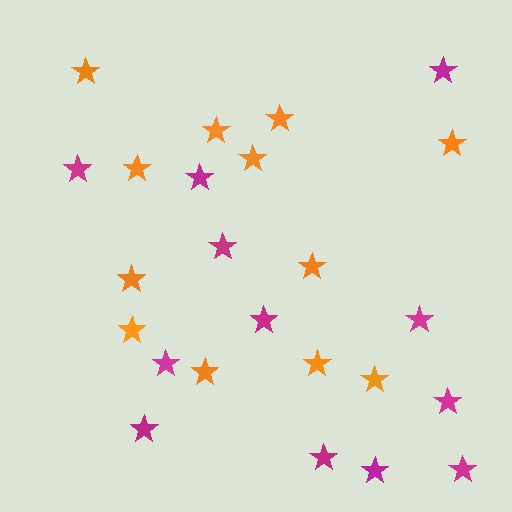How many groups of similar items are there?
There are 2 groups: one group of orange stars (12) and one group of magenta stars (12).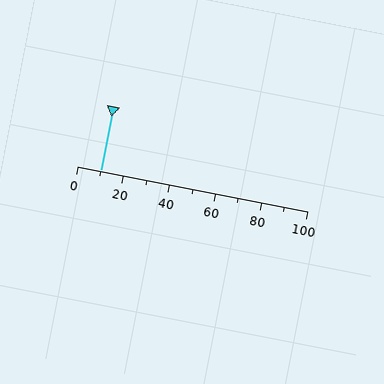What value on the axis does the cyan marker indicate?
The marker indicates approximately 10.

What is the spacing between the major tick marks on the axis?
The major ticks are spaced 20 apart.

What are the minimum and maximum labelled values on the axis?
The axis runs from 0 to 100.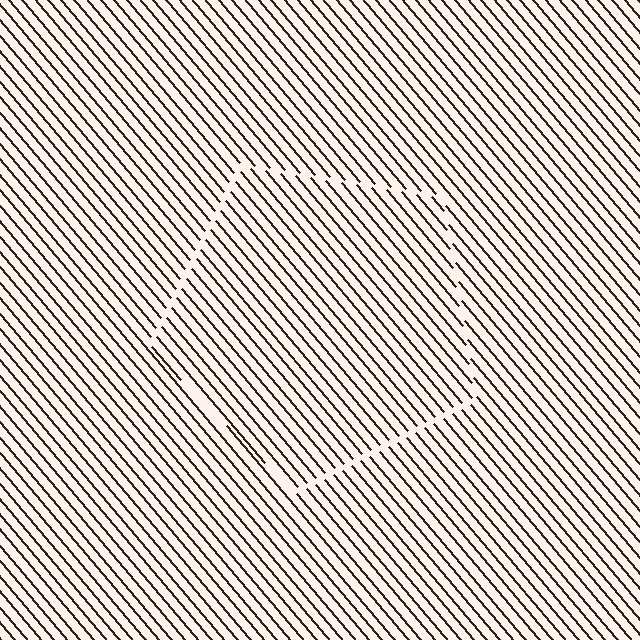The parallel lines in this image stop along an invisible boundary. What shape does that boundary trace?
An illusory pentagon. The interior of the shape contains the same grating, shifted by half a period — the contour is defined by the phase discontinuity where line-ends from the inner and outer gratings abut.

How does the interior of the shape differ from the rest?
The interior of the shape contains the same grating, shifted by half a period — the contour is defined by the phase discontinuity where line-ends from the inner and outer gratings abut.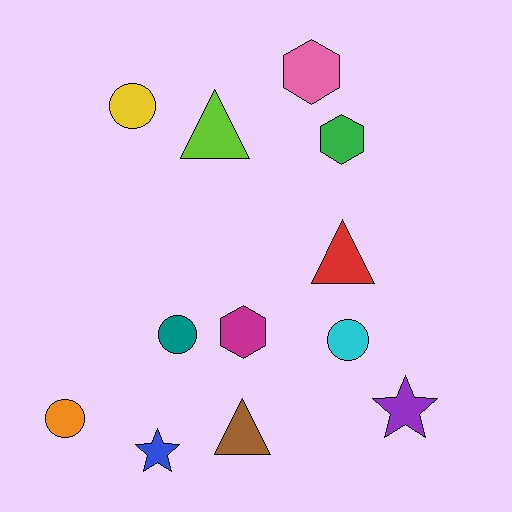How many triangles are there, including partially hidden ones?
There are 3 triangles.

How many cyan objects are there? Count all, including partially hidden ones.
There is 1 cyan object.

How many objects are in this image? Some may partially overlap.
There are 12 objects.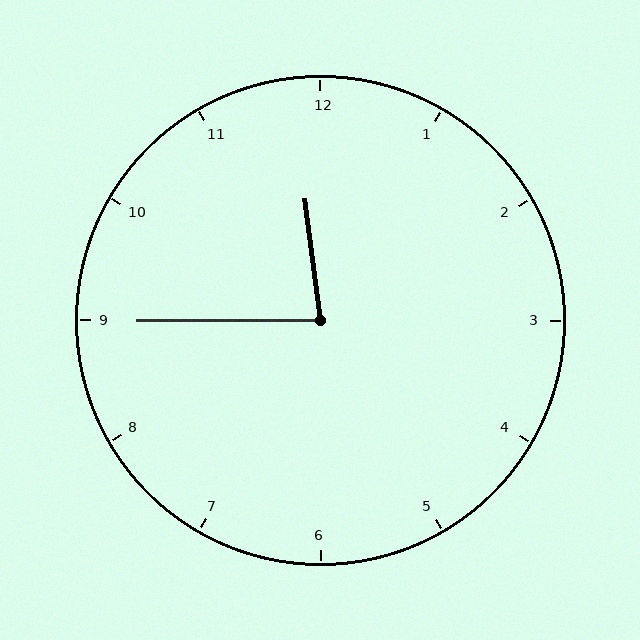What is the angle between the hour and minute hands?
Approximately 82 degrees.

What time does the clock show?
11:45.